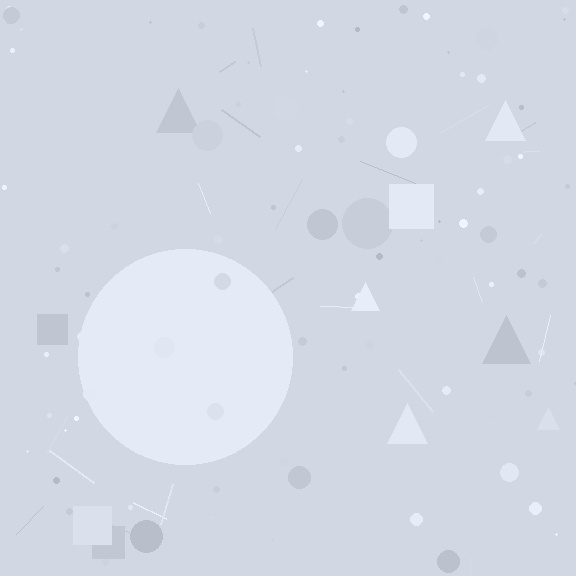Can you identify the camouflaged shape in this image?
The camouflaged shape is a circle.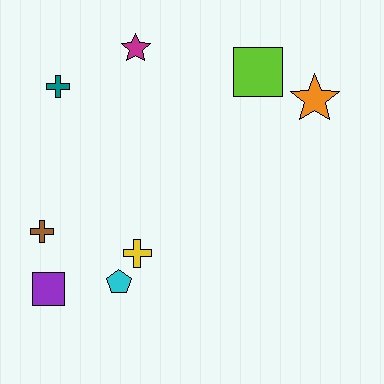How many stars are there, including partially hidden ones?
There are 2 stars.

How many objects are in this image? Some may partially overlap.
There are 8 objects.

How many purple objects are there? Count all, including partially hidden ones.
There is 1 purple object.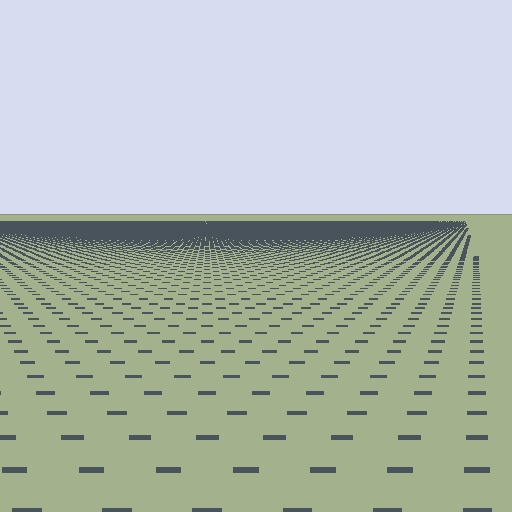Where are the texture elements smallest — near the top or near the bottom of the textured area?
Near the top.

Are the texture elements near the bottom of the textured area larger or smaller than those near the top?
Larger. Near the bottom, elements are closer to the viewer and appear at a bigger on-screen size.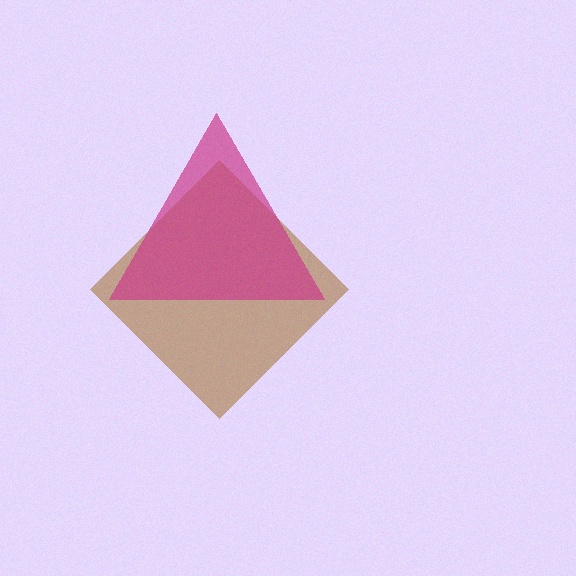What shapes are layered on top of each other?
The layered shapes are: a brown diamond, a magenta triangle.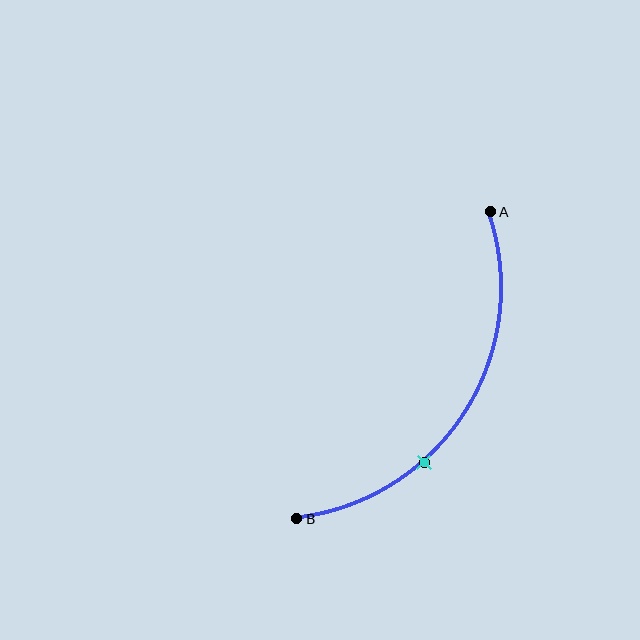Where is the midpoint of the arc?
The arc midpoint is the point on the curve farthest from the straight line joining A and B. It sits to the right of that line.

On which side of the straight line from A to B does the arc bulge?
The arc bulges to the right of the straight line connecting A and B.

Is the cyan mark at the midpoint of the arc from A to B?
No. The cyan mark lies on the arc but is closer to endpoint B. The arc midpoint would be at the point on the curve equidistant along the arc from both A and B.